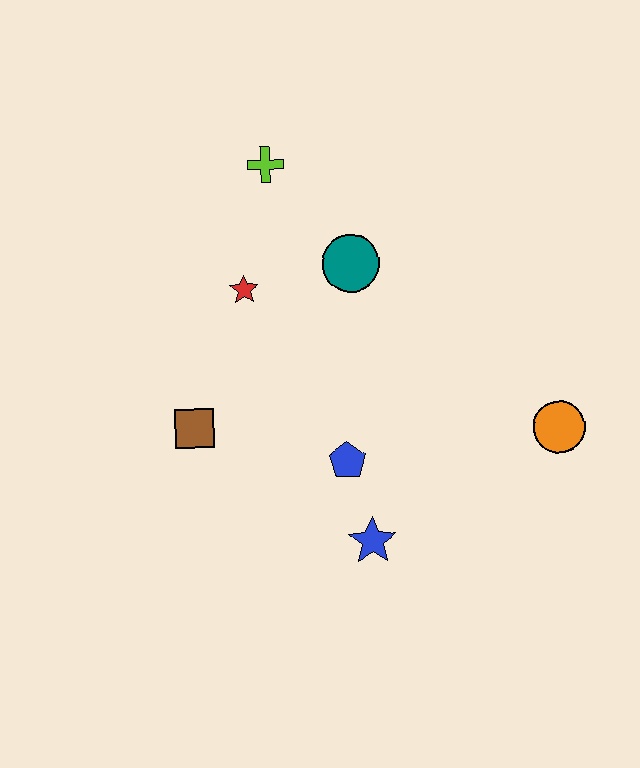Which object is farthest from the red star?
The orange circle is farthest from the red star.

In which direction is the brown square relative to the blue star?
The brown square is to the left of the blue star.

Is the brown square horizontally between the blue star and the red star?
No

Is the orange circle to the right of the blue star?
Yes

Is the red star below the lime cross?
Yes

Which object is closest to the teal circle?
The red star is closest to the teal circle.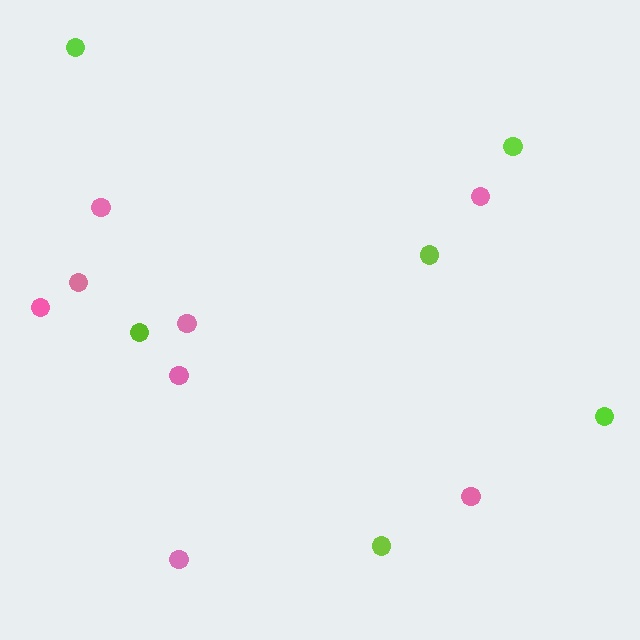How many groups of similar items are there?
There are 2 groups: one group of lime circles (6) and one group of pink circles (8).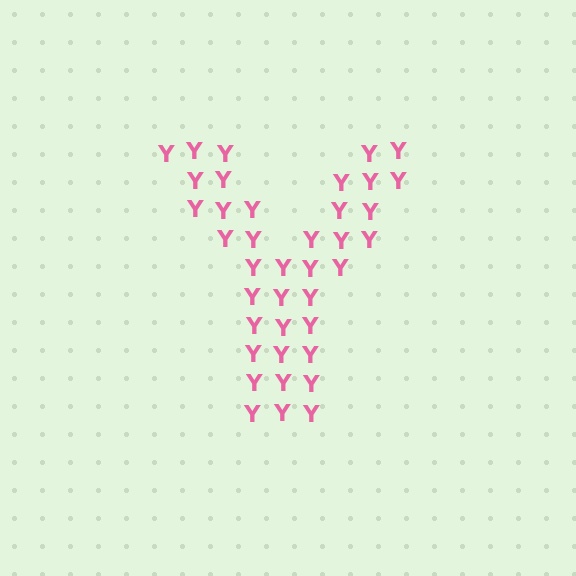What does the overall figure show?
The overall figure shows the letter Y.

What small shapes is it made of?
It is made of small letter Y's.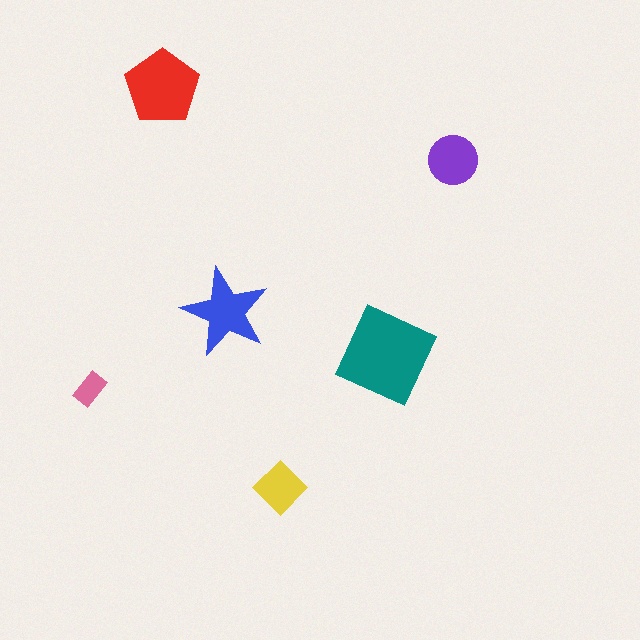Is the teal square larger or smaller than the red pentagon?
Larger.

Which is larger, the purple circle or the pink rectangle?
The purple circle.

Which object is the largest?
The teal square.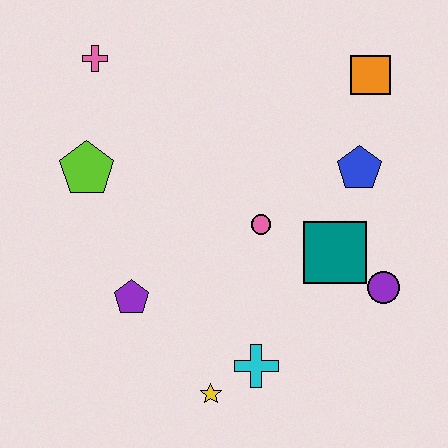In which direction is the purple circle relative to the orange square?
The purple circle is below the orange square.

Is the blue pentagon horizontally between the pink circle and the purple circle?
Yes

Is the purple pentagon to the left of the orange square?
Yes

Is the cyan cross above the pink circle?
No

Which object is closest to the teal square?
The purple circle is closest to the teal square.